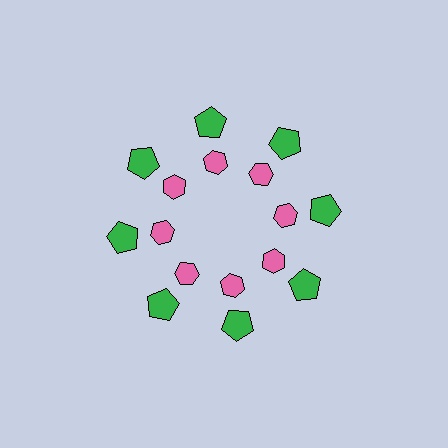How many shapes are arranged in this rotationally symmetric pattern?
There are 16 shapes, arranged in 8 groups of 2.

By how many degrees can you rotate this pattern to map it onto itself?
The pattern maps onto itself every 45 degrees of rotation.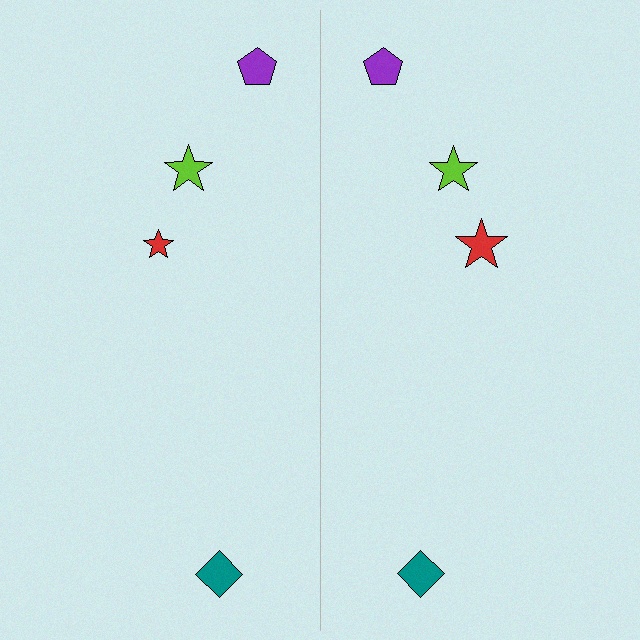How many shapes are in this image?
There are 8 shapes in this image.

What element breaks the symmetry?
The red star on the right side has a different size than its mirror counterpart.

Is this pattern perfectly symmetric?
No, the pattern is not perfectly symmetric. The red star on the right side has a different size than its mirror counterpart.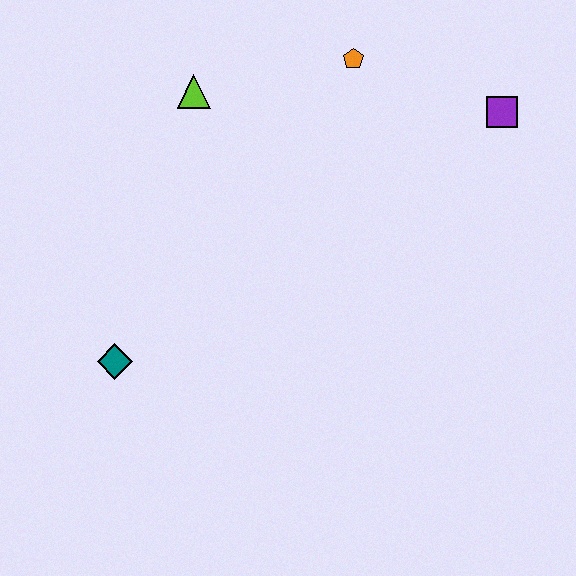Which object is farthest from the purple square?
The teal diamond is farthest from the purple square.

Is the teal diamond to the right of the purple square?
No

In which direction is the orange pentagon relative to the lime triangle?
The orange pentagon is to the right of the lime triangle.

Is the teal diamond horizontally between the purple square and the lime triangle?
No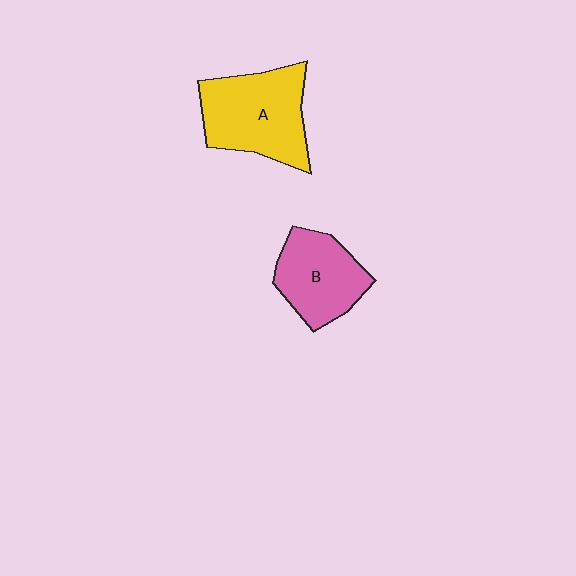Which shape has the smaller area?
Shape B (pink).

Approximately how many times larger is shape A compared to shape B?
Approximately 1.3 times.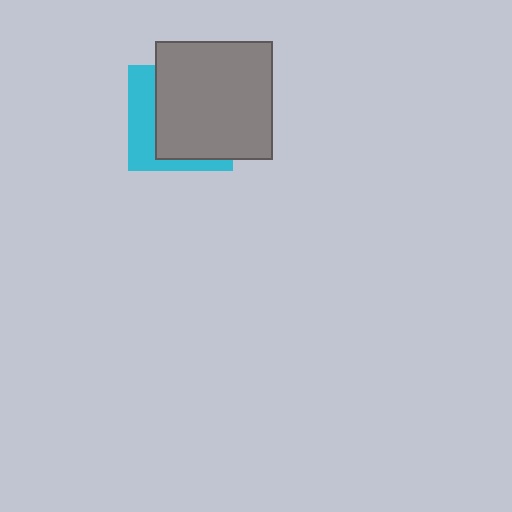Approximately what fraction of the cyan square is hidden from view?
Roughly 65% of the cyan square is hidden behind the gray square.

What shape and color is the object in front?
The object in front is a gray square.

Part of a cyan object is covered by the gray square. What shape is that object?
It is a square.